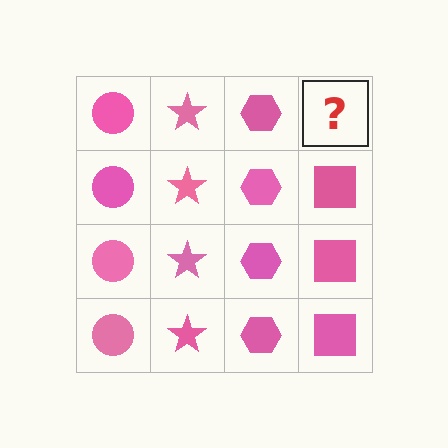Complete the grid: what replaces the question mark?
The question mark should be replaced with a pink square.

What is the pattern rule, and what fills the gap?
The rule is that each column has a consistent shape. The gap should be filled with a pink square.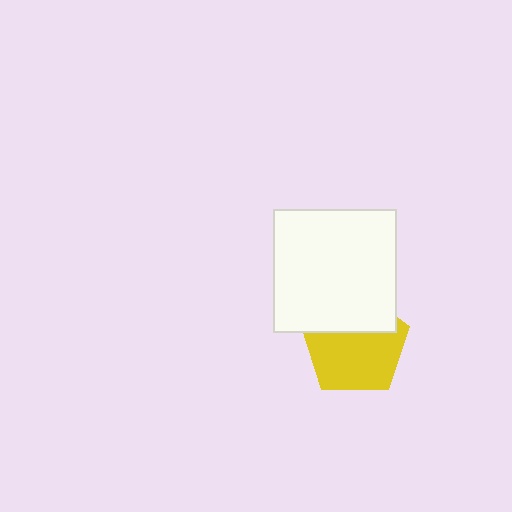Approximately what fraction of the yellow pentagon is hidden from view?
Roughly 36% of the yellow pentagon is hidden behind the white square.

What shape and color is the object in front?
The object in front is a white square.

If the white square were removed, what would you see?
You would see the complete yellow pentagon.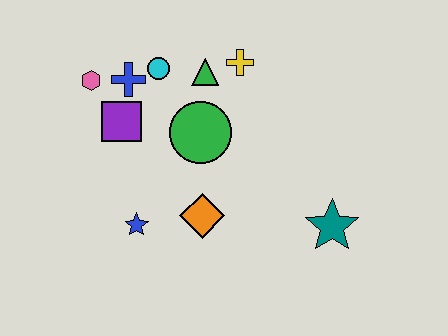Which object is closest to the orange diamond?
The blue star is closest to the orange diamond.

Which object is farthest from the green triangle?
The teal star is farthest from the green triangle.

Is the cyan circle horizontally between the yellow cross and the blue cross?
Yes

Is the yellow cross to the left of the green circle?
No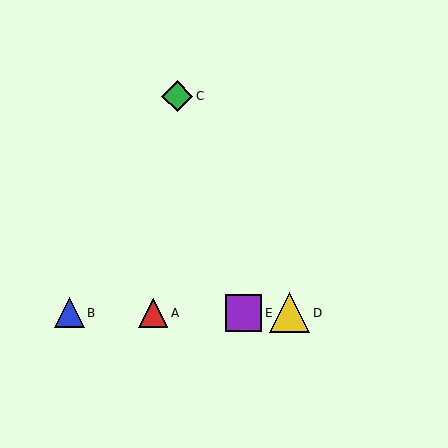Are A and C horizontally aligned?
No, A is at y≈313 and C is at y≈96.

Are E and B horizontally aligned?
Yes, both are at y≈313.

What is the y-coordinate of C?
Object C is at y≈96.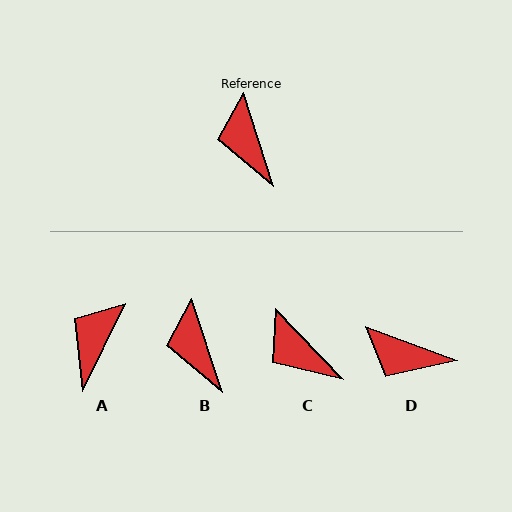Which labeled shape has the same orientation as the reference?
B.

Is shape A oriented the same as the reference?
No, it is off by about 44 degrees.